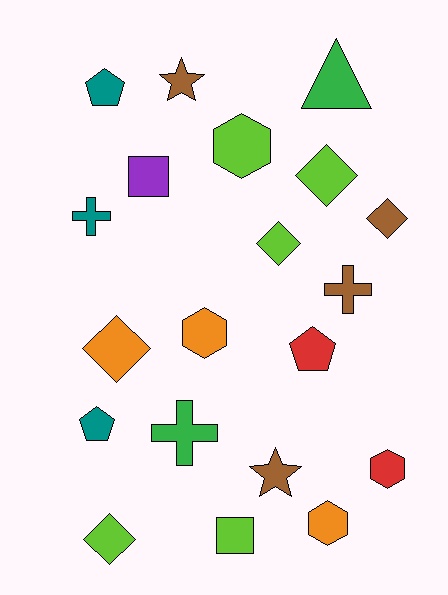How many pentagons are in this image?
There are 3 pentagons.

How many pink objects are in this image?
There are no pink objects.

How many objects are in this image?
There are 20 objects.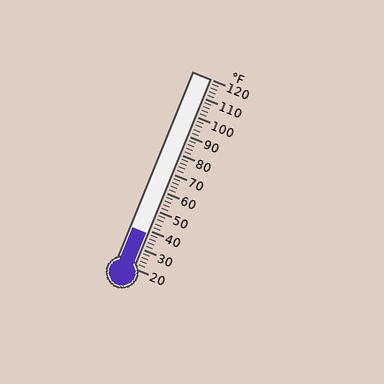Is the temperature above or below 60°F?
The temperature is below 60°F.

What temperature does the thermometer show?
The thermometer shows approximately 38°F.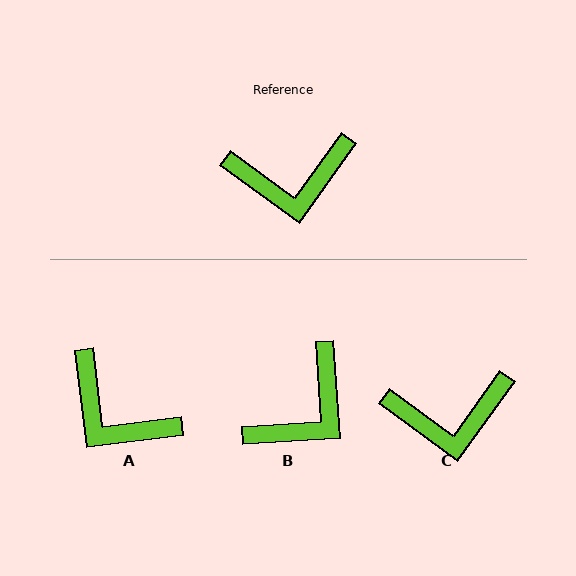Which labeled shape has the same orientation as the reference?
C.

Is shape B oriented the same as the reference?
No, it is off by about 39 degrees.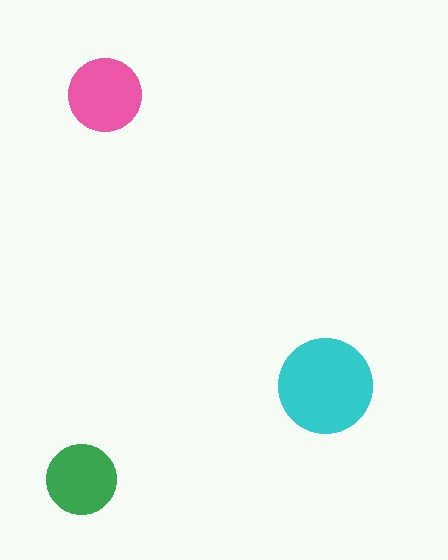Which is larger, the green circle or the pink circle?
The pink one.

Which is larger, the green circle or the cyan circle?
The cyan one.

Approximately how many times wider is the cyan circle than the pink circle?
About 1.5 times wider.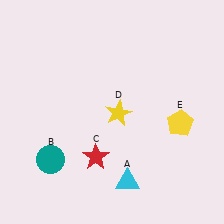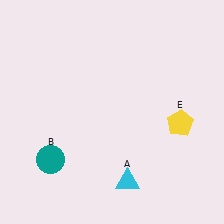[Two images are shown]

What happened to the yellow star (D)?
The yellow star (D) was removed in Image 2. It was in the bottom-right area of Image 1.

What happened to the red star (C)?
The red star (C) was removed in Image 2. It was in the bottom-left area of Image 1.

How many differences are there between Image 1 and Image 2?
There are 2 differences between the two images.